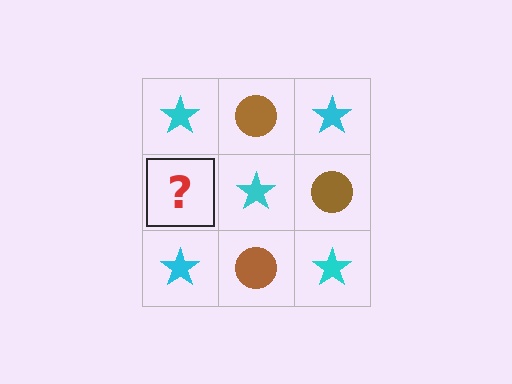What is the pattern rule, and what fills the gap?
The rule is that it alternates cyan star and brown circle in a checkerboard pattern. The gap should be filled with a brown circle.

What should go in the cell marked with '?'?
The missing cell should contain a brown circle.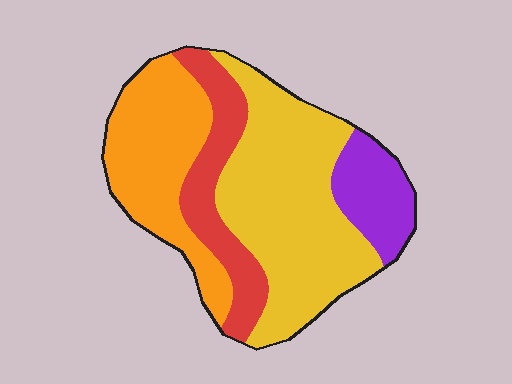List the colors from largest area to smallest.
From largest to smallest: yellow, orange, red, purple.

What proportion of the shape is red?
Red covers roughly 15% of the shape.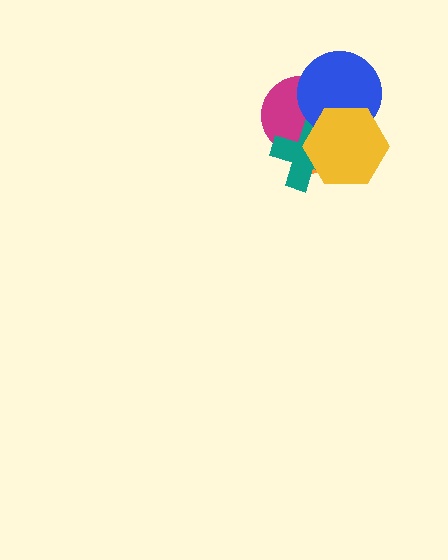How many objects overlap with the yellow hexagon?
4 objects overlap with the yellow hexagon.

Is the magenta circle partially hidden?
Yes, it is partially covered by another shape.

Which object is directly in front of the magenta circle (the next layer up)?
The teal cross is directly in front of the magenta circle.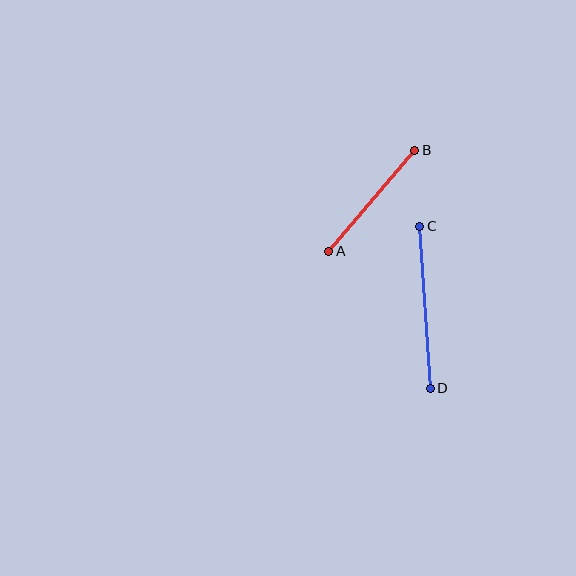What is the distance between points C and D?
The distance is approximately 163 pixels.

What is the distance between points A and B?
The distance is approximately 133 pixels.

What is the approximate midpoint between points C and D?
The midpoint is at approximately (425, 307) pixels.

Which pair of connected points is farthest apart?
Points C and D are farthest apart.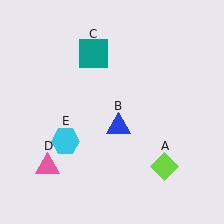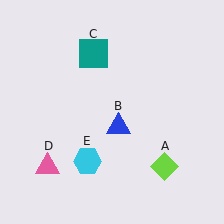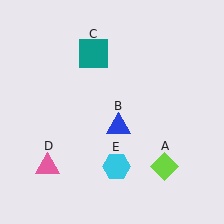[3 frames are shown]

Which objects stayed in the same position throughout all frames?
Lime diamond (object A) and blue triangle (object B) and teal square (object C) and pink triangle (object D) remained stationary.